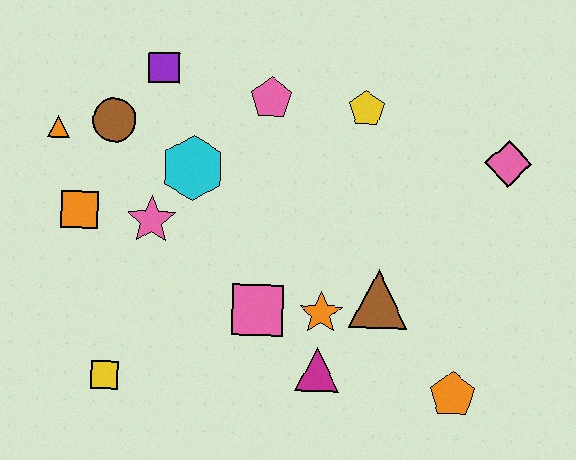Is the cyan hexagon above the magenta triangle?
Yes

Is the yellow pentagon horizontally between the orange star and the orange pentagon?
Yes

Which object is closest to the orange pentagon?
The brown triangle is closest to the orange pentagon.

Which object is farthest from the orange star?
The orange triangle is farthest from the orange star.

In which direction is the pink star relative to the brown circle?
The pink star is below the brown circle.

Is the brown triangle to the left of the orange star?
No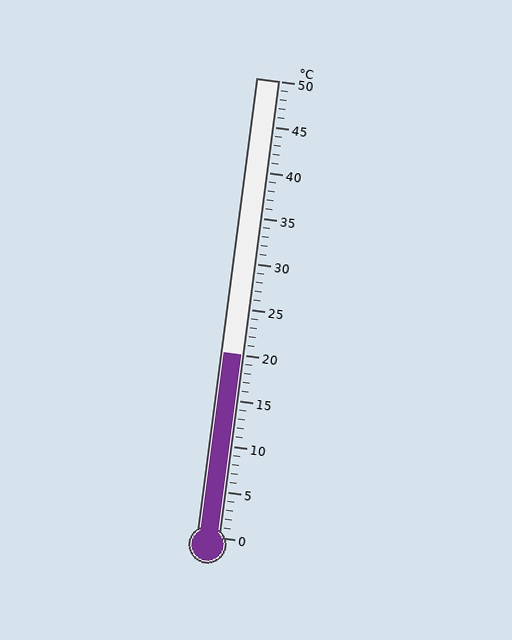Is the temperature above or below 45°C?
The temperature is below 45°C.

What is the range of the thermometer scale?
The thermometer scale ranges from 0°C to 50°C.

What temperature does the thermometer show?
The thermometer shows approximately 20°C.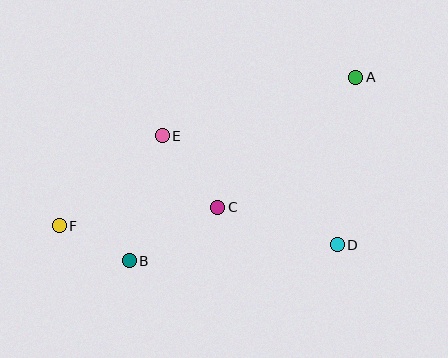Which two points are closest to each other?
Points B and F are closest to each other.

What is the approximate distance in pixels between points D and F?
The distance between D and F is approximately 278 pixels.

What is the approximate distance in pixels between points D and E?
The distance between D and E is approximately 206 pixels.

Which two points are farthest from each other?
Points A and F are farthest from each other.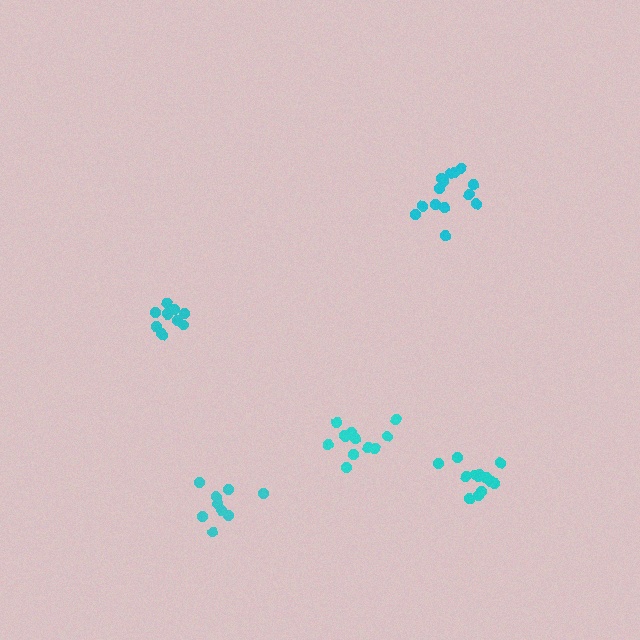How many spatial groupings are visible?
There are 5 spatial groupings.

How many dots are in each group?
Group 1: 12 dots, Group 2: 13 dots, Group 3: 15 dots, Group 4: 9 dots, Group 5: 10 dots (59 total).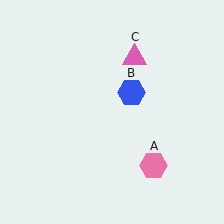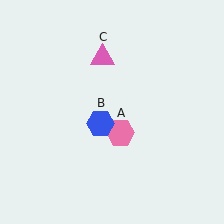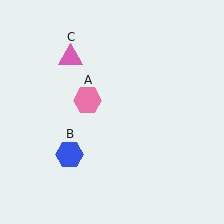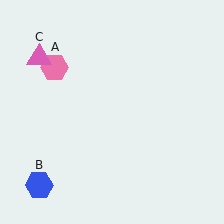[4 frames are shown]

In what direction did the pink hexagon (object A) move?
The pink hexagon (object A) moved up and to the left.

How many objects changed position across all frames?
3 objects changed position: pink hexagon (object A), blue hexagon (object B), pink triangle (object C).